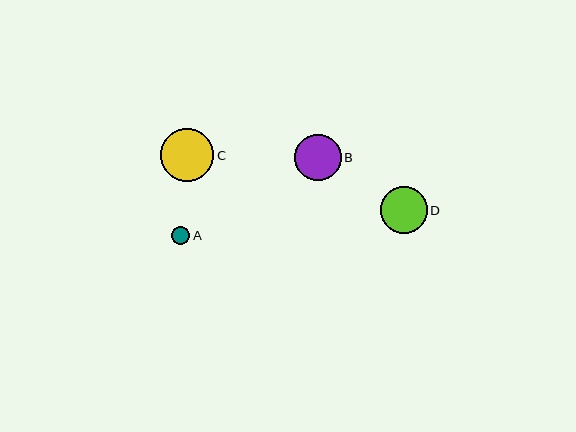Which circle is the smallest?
Circle A is the smallest with a size of approximately 18 pixels.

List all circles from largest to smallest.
From largest to smallest: C, B, D, A.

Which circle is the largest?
Circle C is the largest with a size of approximately 53 pixels.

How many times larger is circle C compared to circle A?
Circle C is approximately 2.9 times the size of circle A.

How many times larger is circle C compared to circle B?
Circle C is approximately 1.1 times the size of circle B.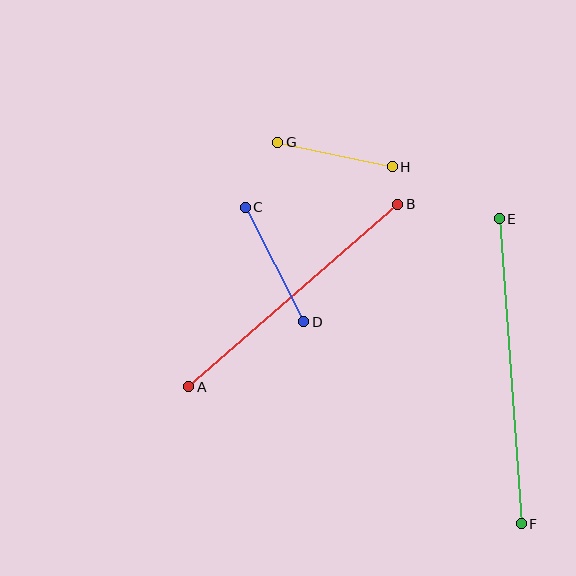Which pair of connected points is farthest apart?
Points E and F are farthest apart.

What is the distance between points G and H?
The distance is approximately 117 pixels.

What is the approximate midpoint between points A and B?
The midpoint is at approximately (293, 296) pixels.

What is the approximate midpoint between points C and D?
The midpoint is at approximately (274, 265) pixels.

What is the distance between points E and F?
The distance is approximately 306 pixels.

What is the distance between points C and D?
The distance is approximately 128 pixels.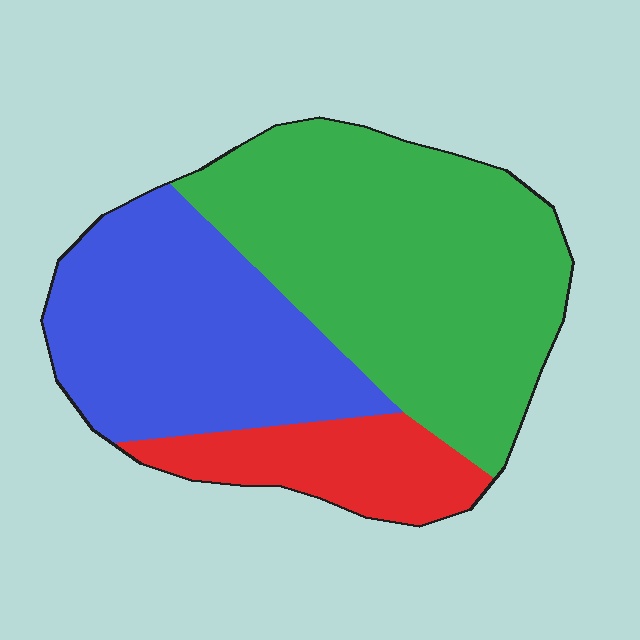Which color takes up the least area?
Red, at roughly 15%.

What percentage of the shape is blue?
Blue covers around 35% of the shape.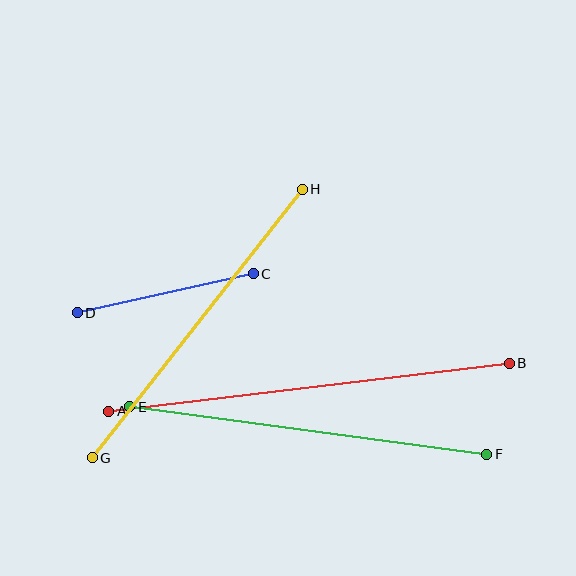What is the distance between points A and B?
The distance is approximately 404 pixels.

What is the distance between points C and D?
The distance is approximately 180 pixels.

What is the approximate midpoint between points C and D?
The midpoint is at approximately (165, 293) pixels.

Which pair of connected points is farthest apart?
Points A and B are farthest apart.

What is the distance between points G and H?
The distance is approximately 341 pixels.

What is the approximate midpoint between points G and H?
The midpoint is at approximately (197, 323) pixels.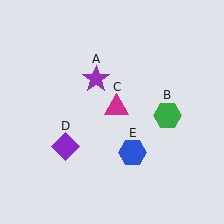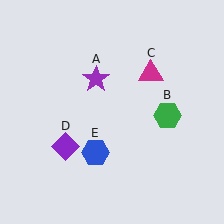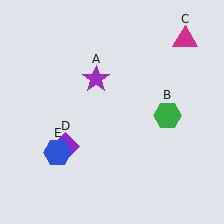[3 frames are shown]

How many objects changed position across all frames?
2 objects changed position: magenta triangle (object C), blue hexagon (object E).